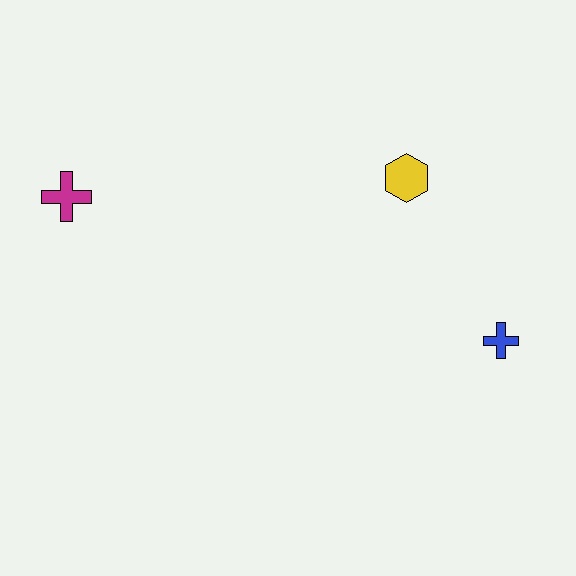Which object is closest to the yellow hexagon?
The blue cross is closest to the yellow hexagon.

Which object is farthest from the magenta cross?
The blue cross is farthest from the magenta cross.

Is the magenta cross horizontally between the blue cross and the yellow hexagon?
No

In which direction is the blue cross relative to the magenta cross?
The blue cross is to the right of the magenta cross.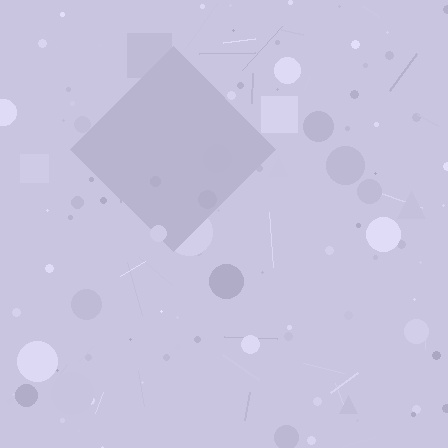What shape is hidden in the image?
A diamond is hidden in the image.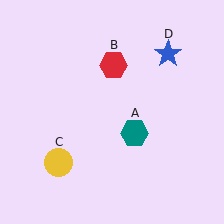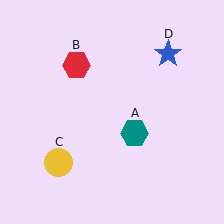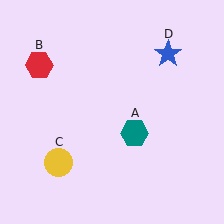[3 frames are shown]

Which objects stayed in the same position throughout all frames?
Teal hexagon (object A) and yellow circle (object C) and blue star (object D) remained stationary.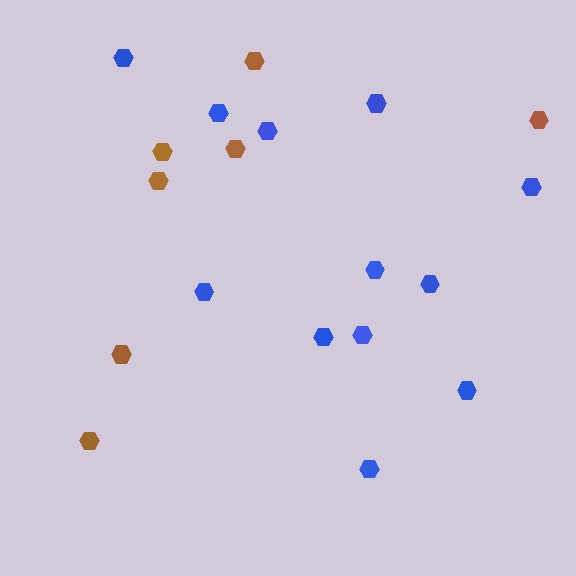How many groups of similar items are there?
There are 2 groups: one group of blue hexagons (12) and one group of brown hexagons (7).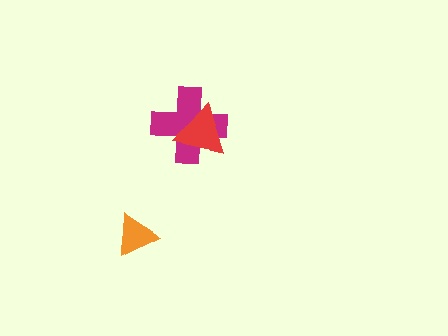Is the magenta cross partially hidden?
Yes, it is partially covered by another shape.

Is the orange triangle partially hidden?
No, no other shape covers it.